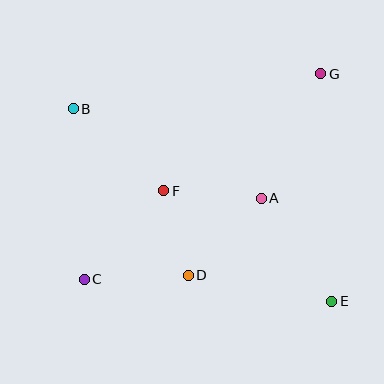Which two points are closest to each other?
Points D and F are closest to each other.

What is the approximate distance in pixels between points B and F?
The distance between B and F is approximately 122 pixels.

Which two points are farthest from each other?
Points B and E are farthest from each other.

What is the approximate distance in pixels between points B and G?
The distance between B and G is approximately 250 pixels.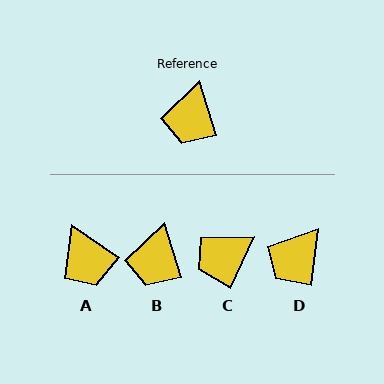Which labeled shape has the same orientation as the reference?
B.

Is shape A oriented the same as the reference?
No, it is off by about 38 degrees.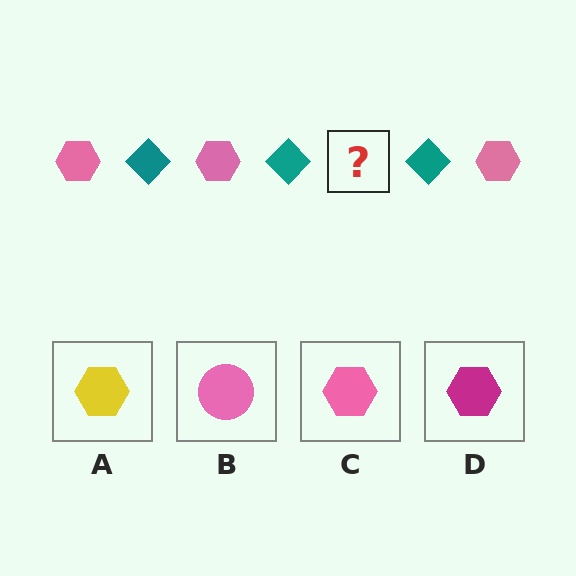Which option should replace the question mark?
Option C.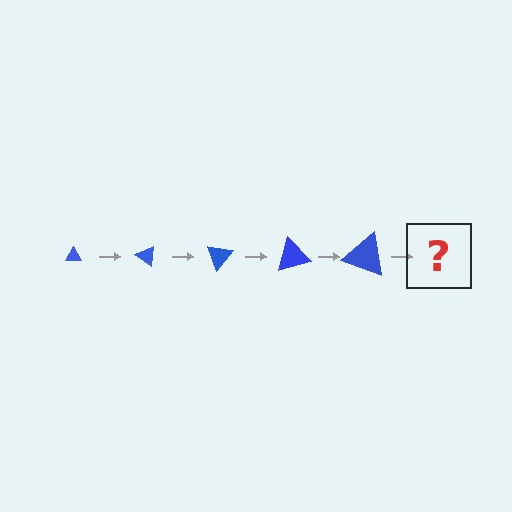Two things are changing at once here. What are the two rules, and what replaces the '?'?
The two rules are that the triangle grows larger each step and it rotates 35 degrees each step. The '?' should be a triangle, larger than the previous one and rotated 175 degrees from the start.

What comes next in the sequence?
The next element should be a triangle, larger than the previous one and rotated 175 degrees from the start.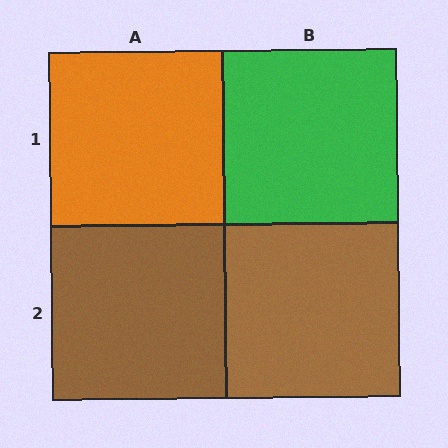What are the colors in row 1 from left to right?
Orange, green.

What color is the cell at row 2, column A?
Brown.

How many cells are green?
1 cell is green.